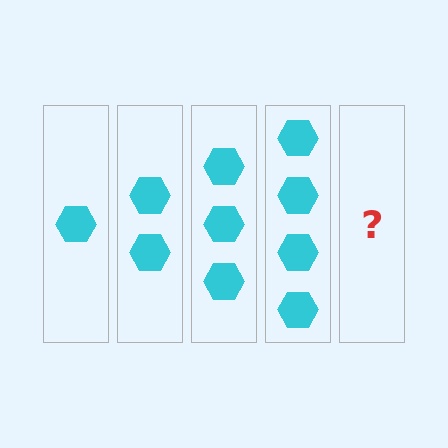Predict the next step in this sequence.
The next step is 5 hexagons.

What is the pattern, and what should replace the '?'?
The pattern is that each step adds one more hexagon. The '?' should be 5 hexagons.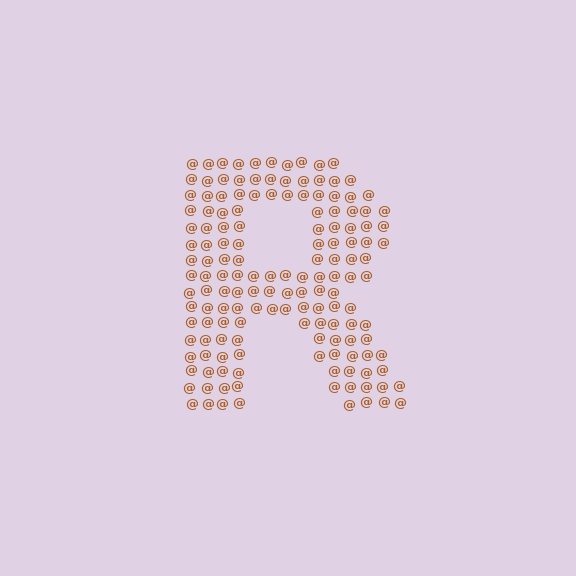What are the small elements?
The small elements are at signs.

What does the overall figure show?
The overall figure shows the letter R.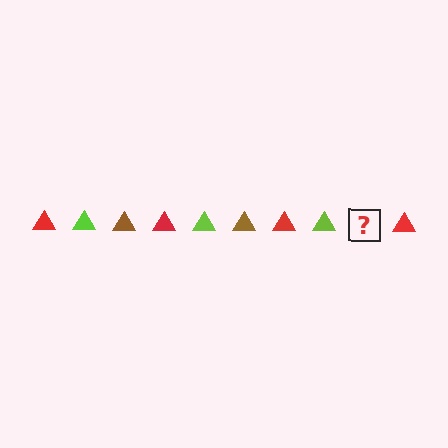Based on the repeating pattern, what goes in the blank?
The blank should be a brown triangle.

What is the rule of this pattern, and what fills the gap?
The rule is that the pattern cycles through red, lime, brown triangles. The gap should be filled with a brown triangle.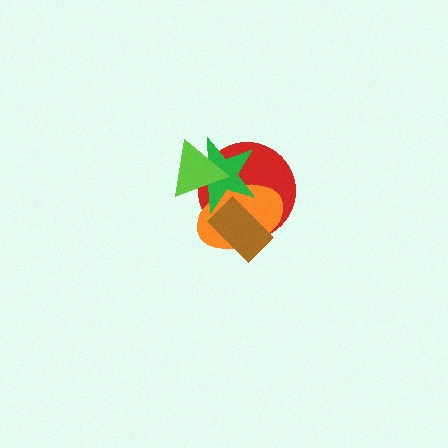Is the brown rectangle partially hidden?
Yes, it is partially covered by another shape.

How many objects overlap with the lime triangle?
3 objects overlap with the lime triangle.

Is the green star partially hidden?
Yes, it is partially covered by another shape.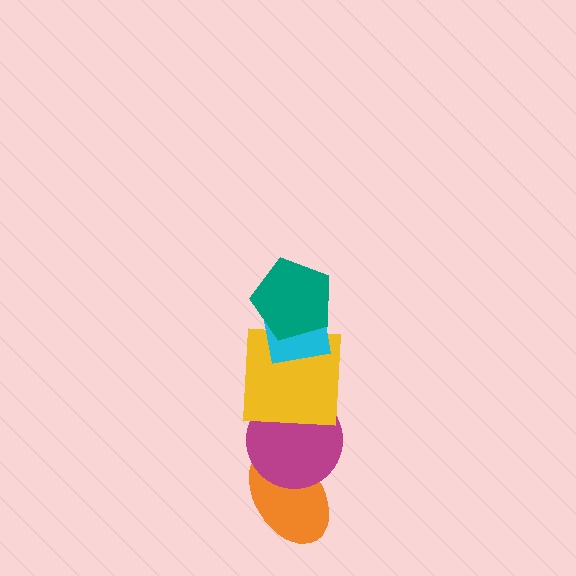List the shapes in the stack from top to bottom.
From top to bottom: the teal pentagon, the cyan square, the yellow square, the magenta circle, the orange ellipse.